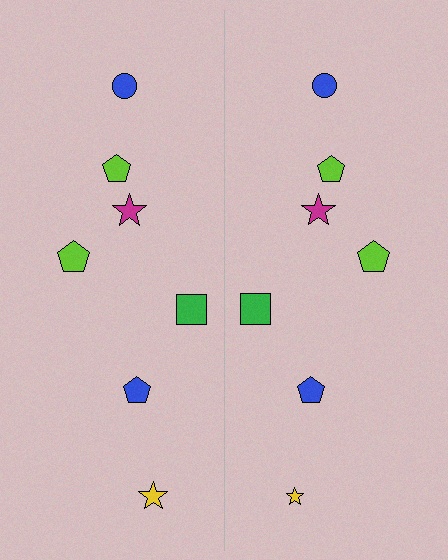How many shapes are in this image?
There are 14 shapes in this image.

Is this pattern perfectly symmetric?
No, the pattern is not perfectly symmetric. The yellow star on the right side has a different size than its mirror counterpart.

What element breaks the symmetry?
The yellow star on the right side has a different size than its mirror counterpart.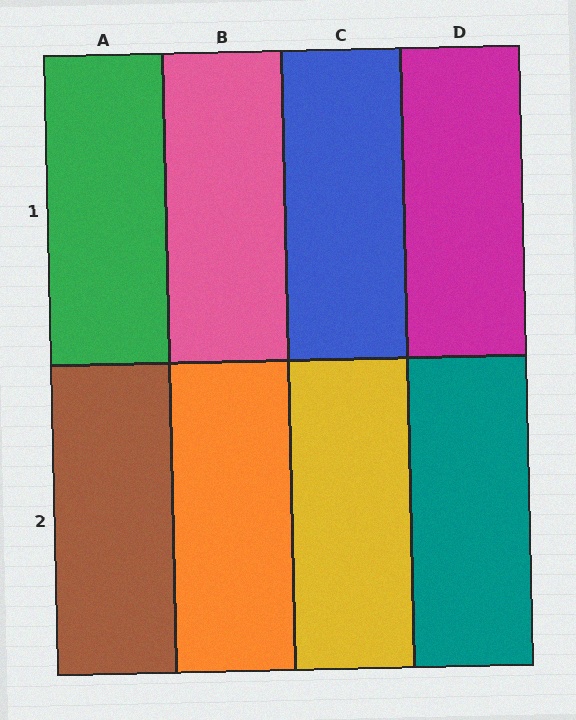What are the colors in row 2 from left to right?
Brown, orange, yellow, teal.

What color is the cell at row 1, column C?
Blue.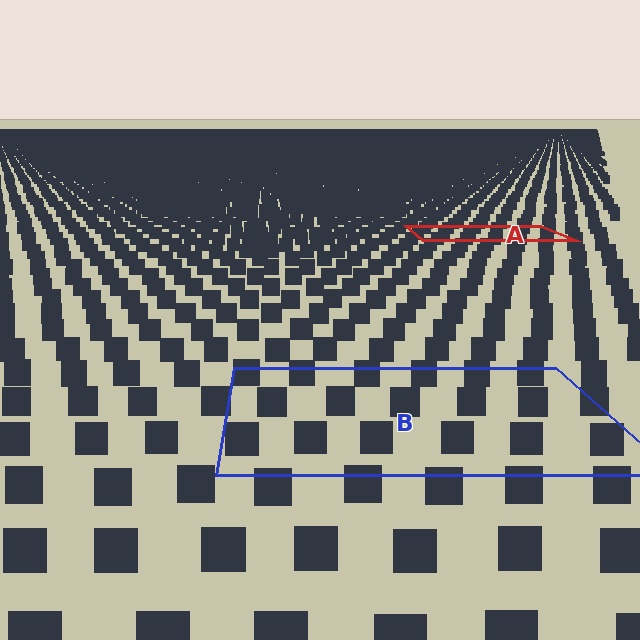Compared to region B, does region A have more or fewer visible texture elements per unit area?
Region A has more texture elements per unit area — they are packed more densely because it is farther away.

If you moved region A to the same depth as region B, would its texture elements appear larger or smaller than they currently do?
They would appear larger. At a closer depth, the same texture elements are projected at a bigger on-screen size.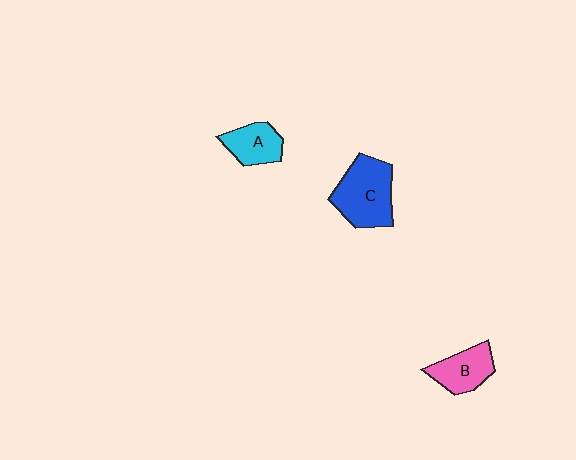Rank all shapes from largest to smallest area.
From largest to smallest: C (blue), B (pink), A (cyan).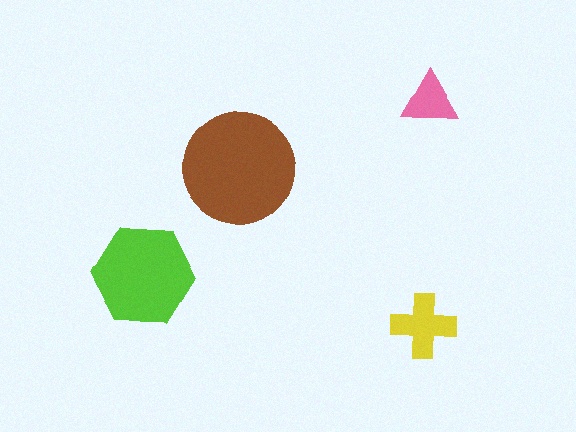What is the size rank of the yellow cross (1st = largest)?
3rd.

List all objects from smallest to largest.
The pink triangle, the yellow cross, the lime hexagon, the brown circle.